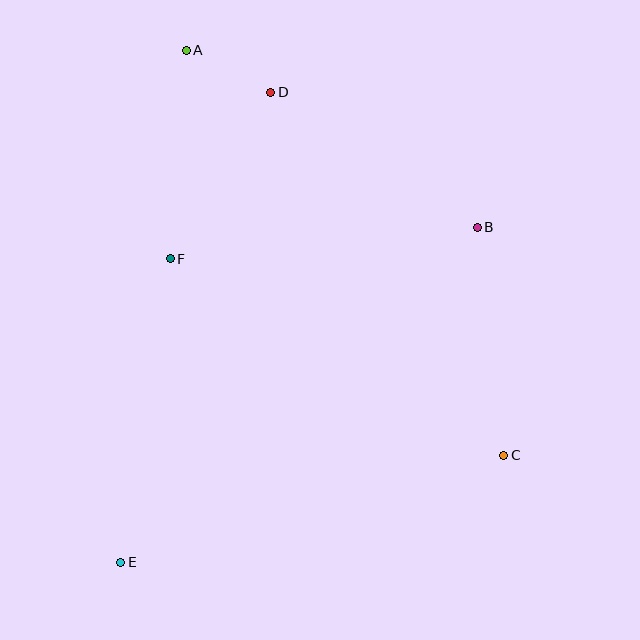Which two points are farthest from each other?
Points A and E are farthest from each other.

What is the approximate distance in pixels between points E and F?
The distance between E and F is approximately 307 pixels.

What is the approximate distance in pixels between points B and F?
The distance between B and F is approximately 309 pixels.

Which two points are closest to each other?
Points A and D are closest to each other.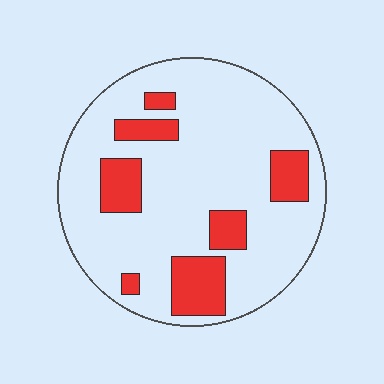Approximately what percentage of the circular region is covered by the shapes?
Approximately 20%.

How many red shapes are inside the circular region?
7.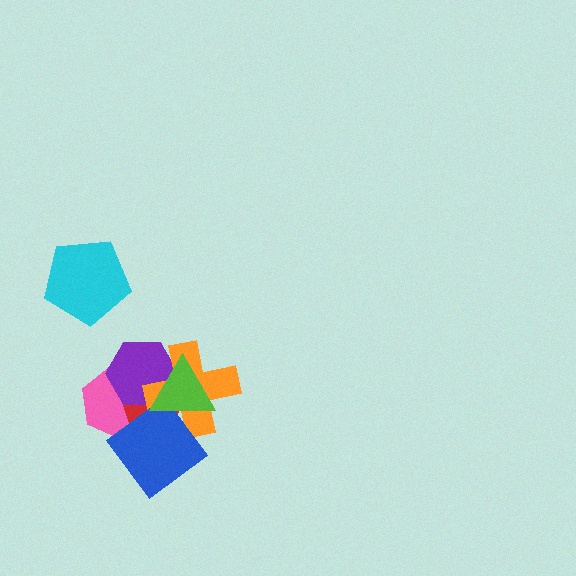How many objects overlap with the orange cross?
4 objects overlap with the orange cross.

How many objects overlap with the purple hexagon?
4 objects overlap with the purple hexagon.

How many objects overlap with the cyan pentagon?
0 objects overlap with the cyan pentagon.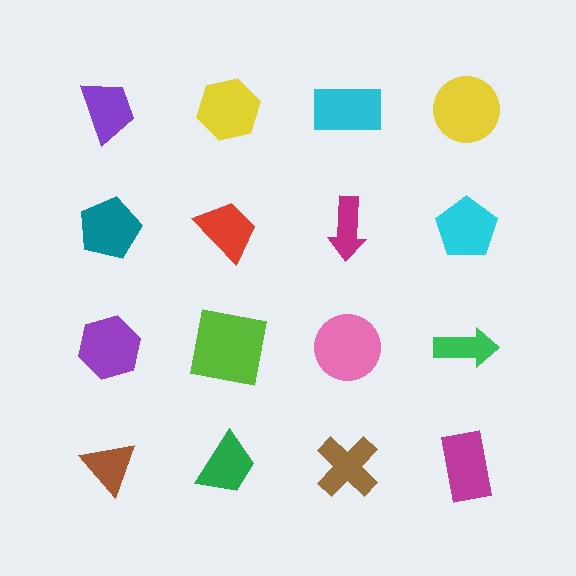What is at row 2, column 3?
A magenta arrow.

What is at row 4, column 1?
A brown triangle.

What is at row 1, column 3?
A cyan rectangle.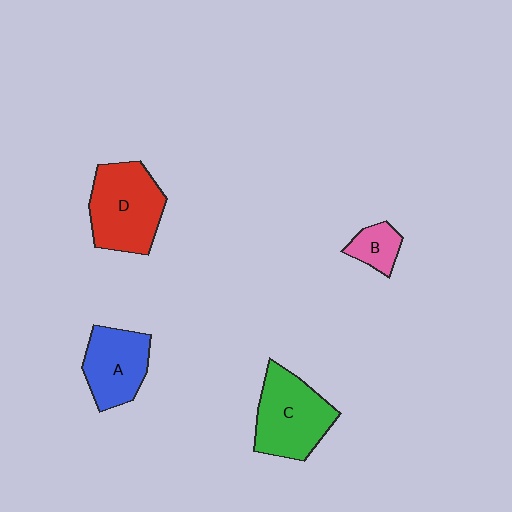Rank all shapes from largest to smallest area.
From largest to smallest: D (red), C (green), A (blue), B (pink).